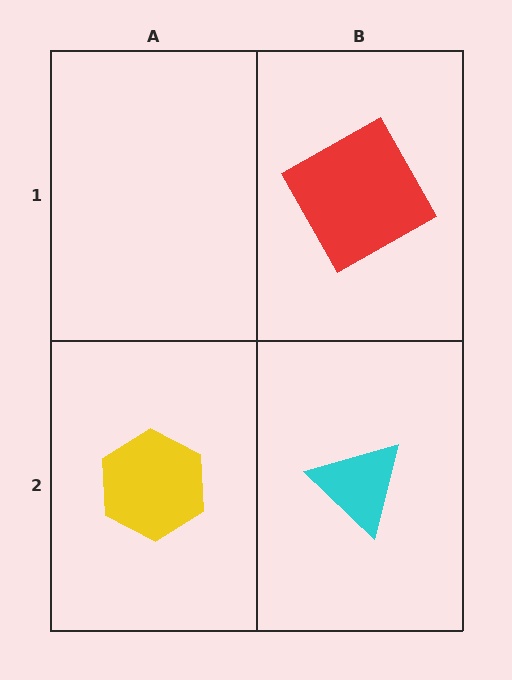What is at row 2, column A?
A yellow hexagon.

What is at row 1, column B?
A red square.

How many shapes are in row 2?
2 shapes.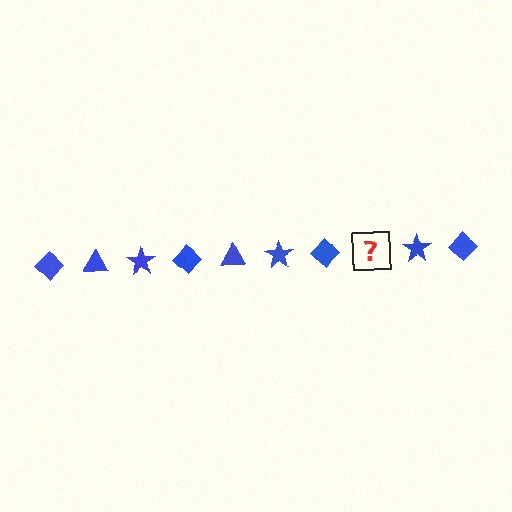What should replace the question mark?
The question mark should be replaced with a blue triangle.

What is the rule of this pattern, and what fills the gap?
The rule is that the pattern cycles through diamond, triangle, star shapes in blue. The gap should be filled with a blue triangle.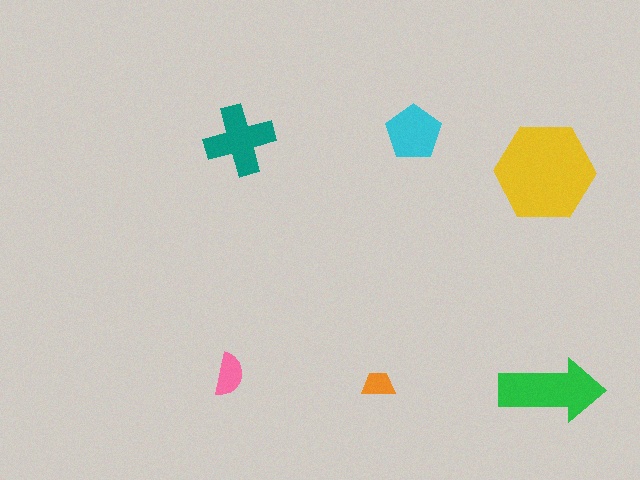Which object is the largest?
The yellow hexagon.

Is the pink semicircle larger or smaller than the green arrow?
Smaller.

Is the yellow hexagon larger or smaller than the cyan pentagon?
Larger.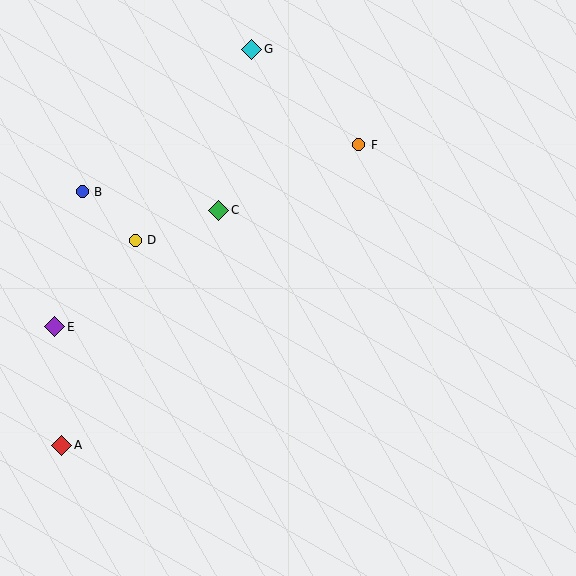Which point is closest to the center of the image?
Point C at (219, 210) is closest to the center.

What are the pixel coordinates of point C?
Point C is at (219, 210).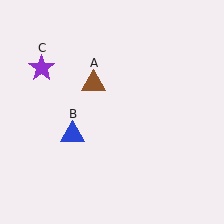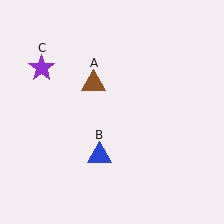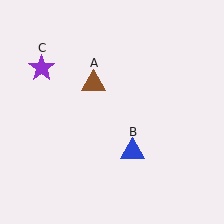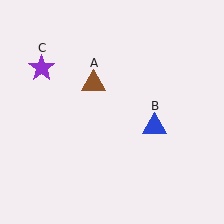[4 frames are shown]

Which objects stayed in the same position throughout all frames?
Brown triangle (object A) and purple star (object C) remained stationary.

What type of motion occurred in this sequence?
The blue triangle (object B) rotated counterclockwise around the center of the scene.